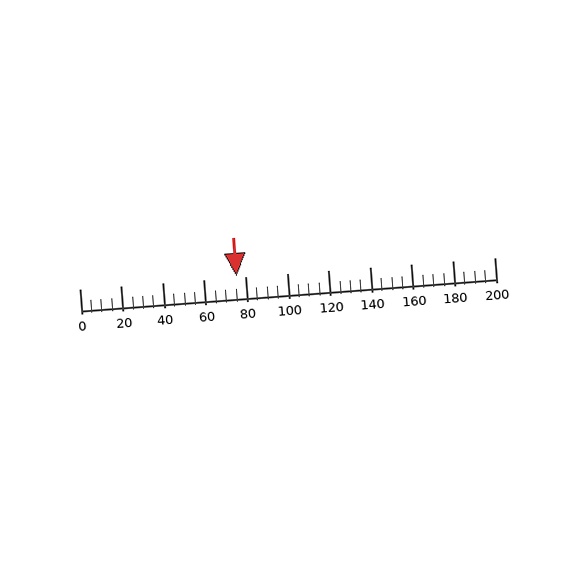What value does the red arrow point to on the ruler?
The red arrow points to approximately 76.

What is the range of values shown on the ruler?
The ruler shows values from 0 to 200.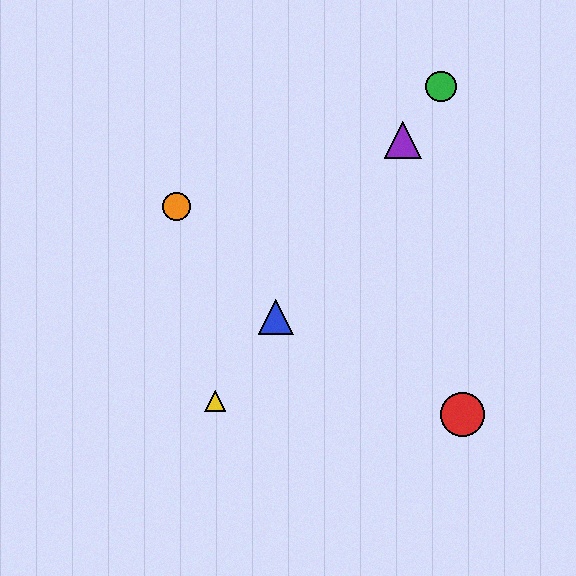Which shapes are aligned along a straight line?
The blue triangle, the green circle, the yellow triangle, the purple triangle are aligned along a straight line.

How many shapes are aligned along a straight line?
4 shapes (the blue triangle, the green circle, the yellow triangle, the purple triangle) are aligned along a straight line.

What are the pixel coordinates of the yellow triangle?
The yellow triangle is at (215, 401).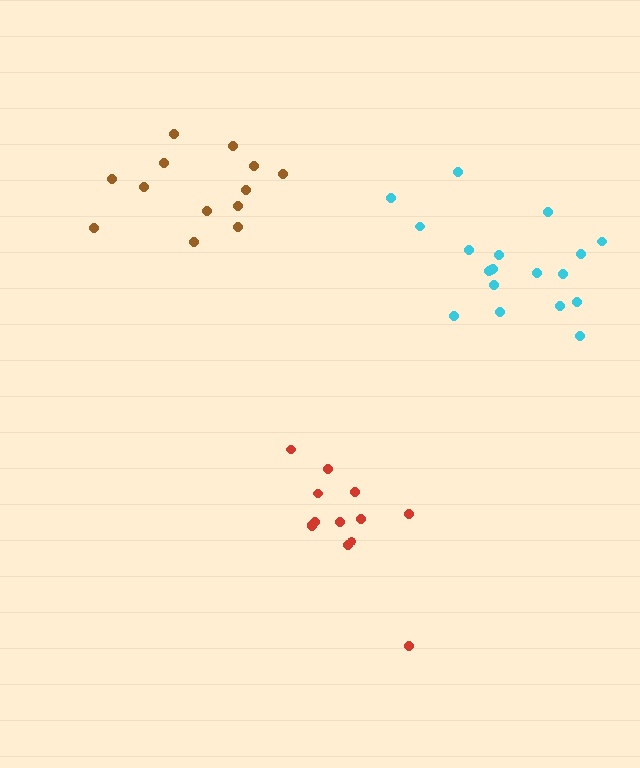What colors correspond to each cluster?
The clusters are colored: red, brown, cyan.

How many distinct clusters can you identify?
There are 3 distinct clusters.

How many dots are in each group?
Group 1: 13 dots, Group 2: 13 dots, Group 3: 19 dots (45 total).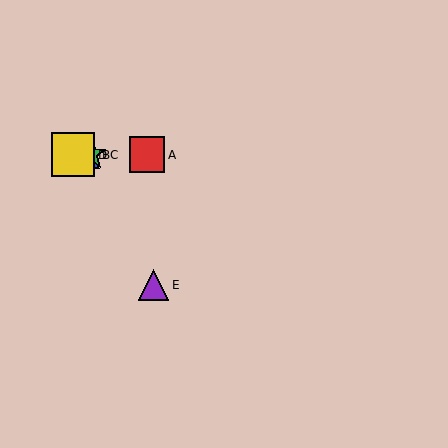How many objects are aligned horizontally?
4 objects (A, B, C, D) are aligned horizontally.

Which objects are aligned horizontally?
Objects A, B, C, D are aligned horizontally.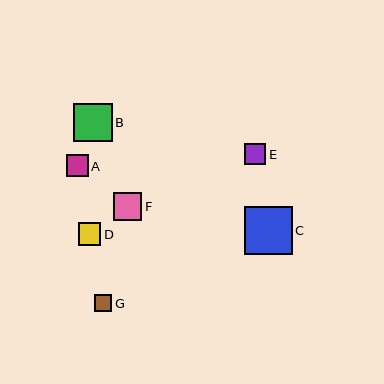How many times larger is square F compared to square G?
Square F is approximately 1.7 times the size of square G.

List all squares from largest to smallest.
From largest to smallest: C, B, F, D, A, E, G.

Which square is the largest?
Square C is the largest with a size of approximately 48 pixels.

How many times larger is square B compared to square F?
Square B is approximately 1.4 times the size of square F.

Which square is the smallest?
Square G is the smallest with a size of approximately 17 pixels.